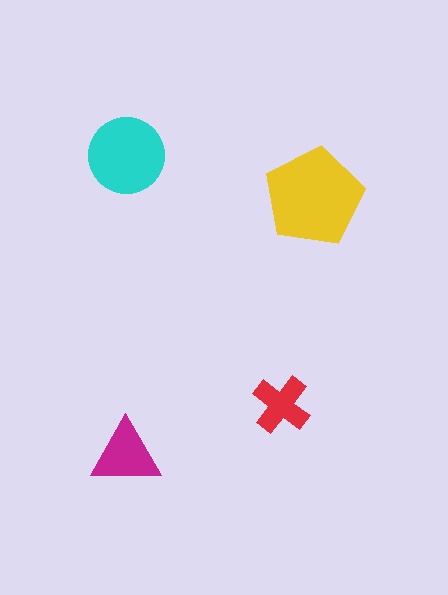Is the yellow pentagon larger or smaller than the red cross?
Larger.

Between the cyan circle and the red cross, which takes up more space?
The cyan circle.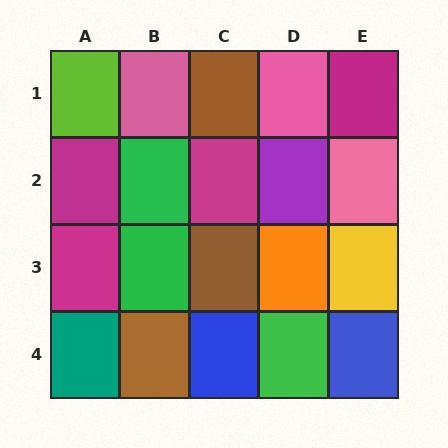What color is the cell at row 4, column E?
Blue.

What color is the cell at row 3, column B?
Green.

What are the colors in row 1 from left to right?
Lime, pink, brown, pink, magenta.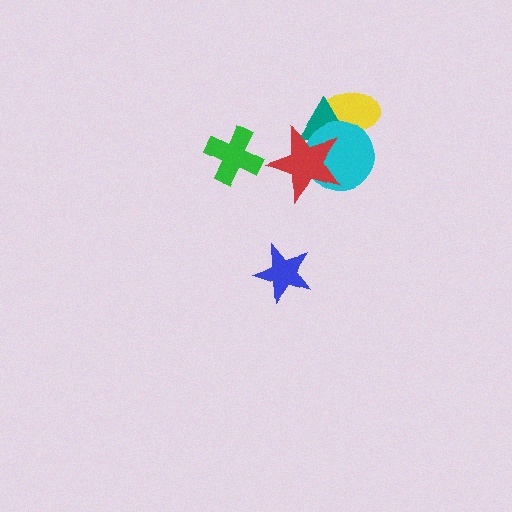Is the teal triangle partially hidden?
Yes, it is partially covered by another shape.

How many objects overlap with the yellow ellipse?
2 objects overlap with the yellow ellipse.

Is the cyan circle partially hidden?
Yes, it is partially covered by another shape.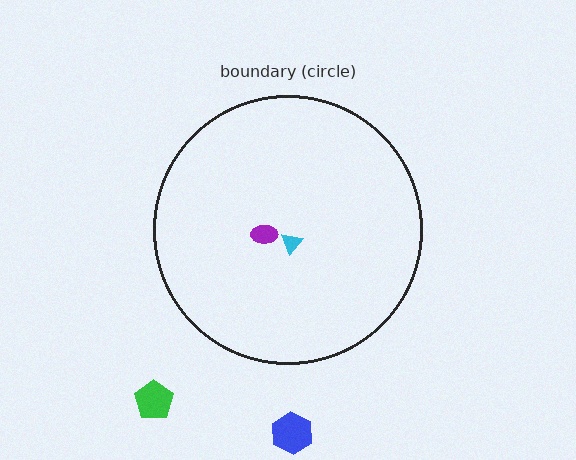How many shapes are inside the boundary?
2 inside, 2 outside.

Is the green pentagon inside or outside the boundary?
Outside.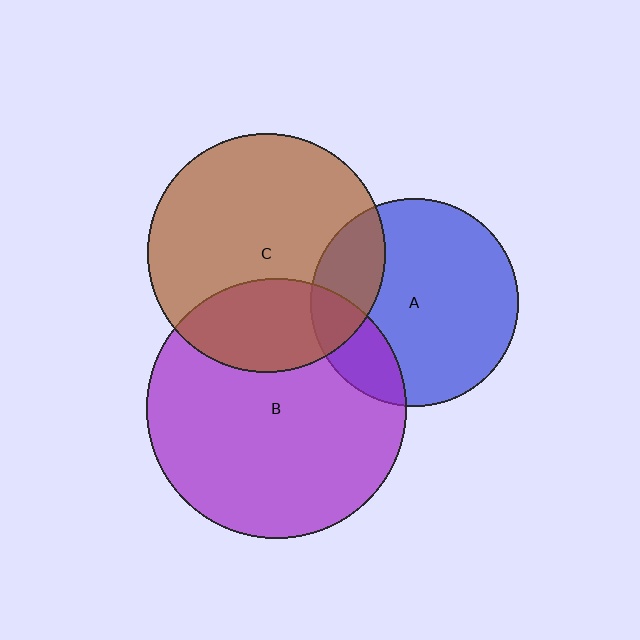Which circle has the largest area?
Circle B (purple).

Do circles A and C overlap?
Yes.